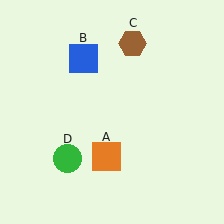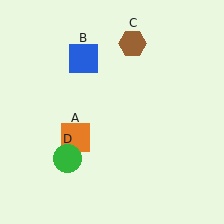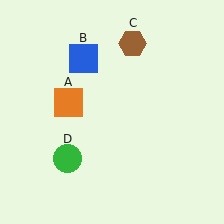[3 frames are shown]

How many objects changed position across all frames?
1 object changed position: orange square (object A).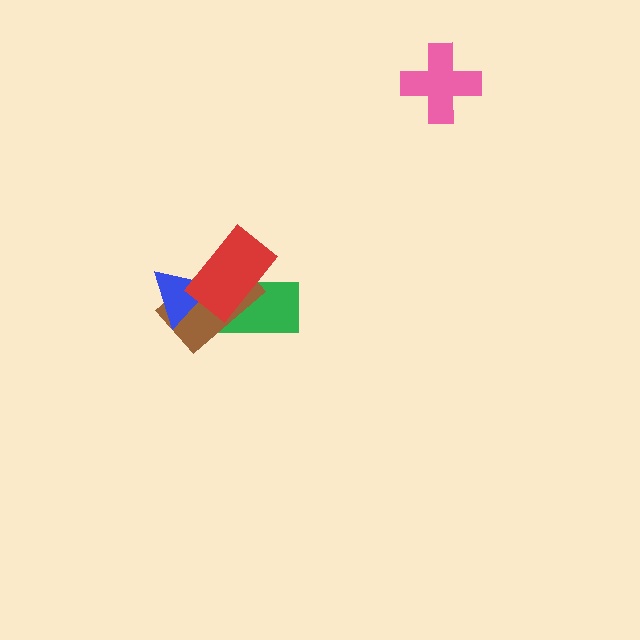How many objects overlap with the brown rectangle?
3 objects overlap with the brown rectangle.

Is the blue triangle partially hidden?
Yes, it is partially covered by another shape.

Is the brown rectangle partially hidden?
Yes, it is partially covered by another shape.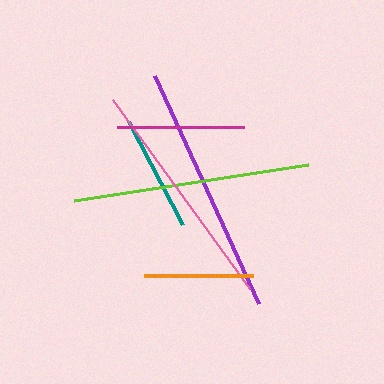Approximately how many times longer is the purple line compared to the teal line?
The purple line is approximately 2.2 times the length of the teal line.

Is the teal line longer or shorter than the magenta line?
The magenta line is longer than the teal line.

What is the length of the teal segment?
The teal segment is approximately 116 pixels long.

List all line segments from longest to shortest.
From longest to shortest: purple, lime, pink, magenta, teal, orange.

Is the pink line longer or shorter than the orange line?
The pink line is longer than the orange line.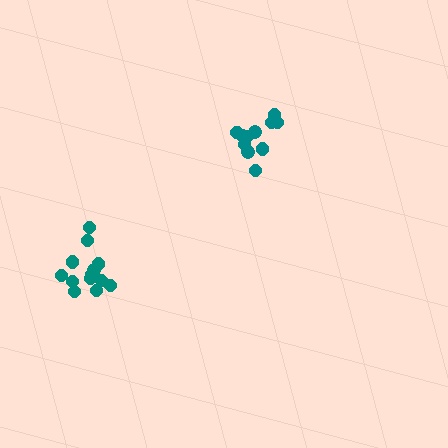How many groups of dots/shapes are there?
There are 2 groups.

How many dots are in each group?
Group 1: 13 dots, Group 2: 11 dots (24 total).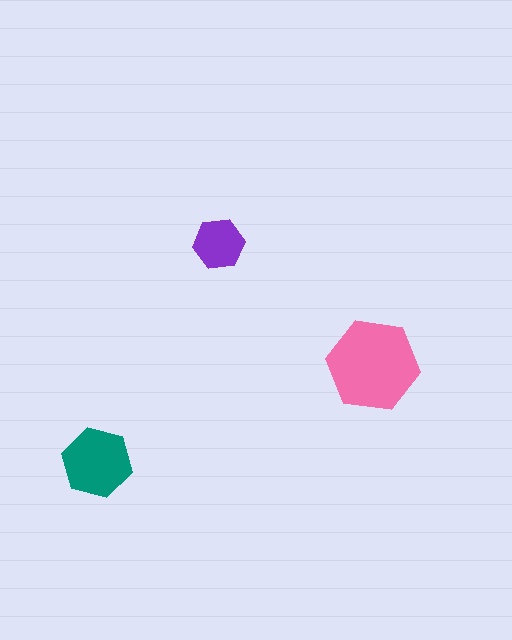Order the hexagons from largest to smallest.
the pink one, the teal one, the purple one.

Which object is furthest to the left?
The teal hexagon is leftmost.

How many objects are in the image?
There are 3 objects in the image.